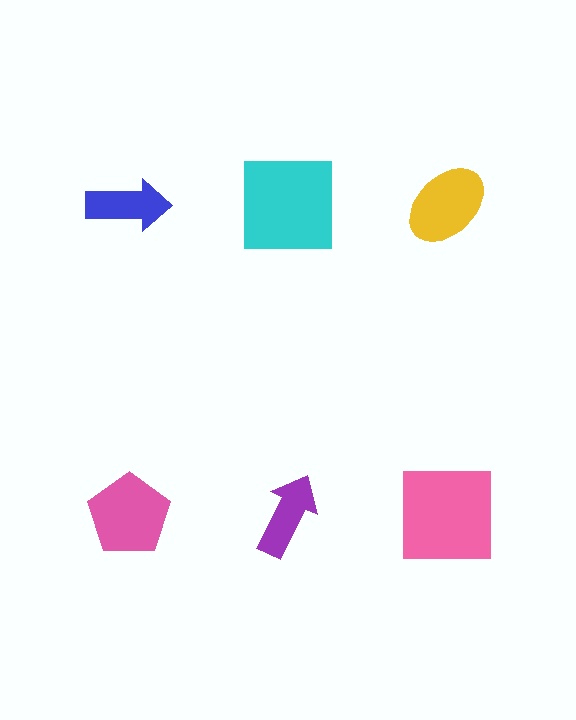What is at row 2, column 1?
A pink pentagon.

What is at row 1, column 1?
A blue arrow.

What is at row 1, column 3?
A yellow ellipse.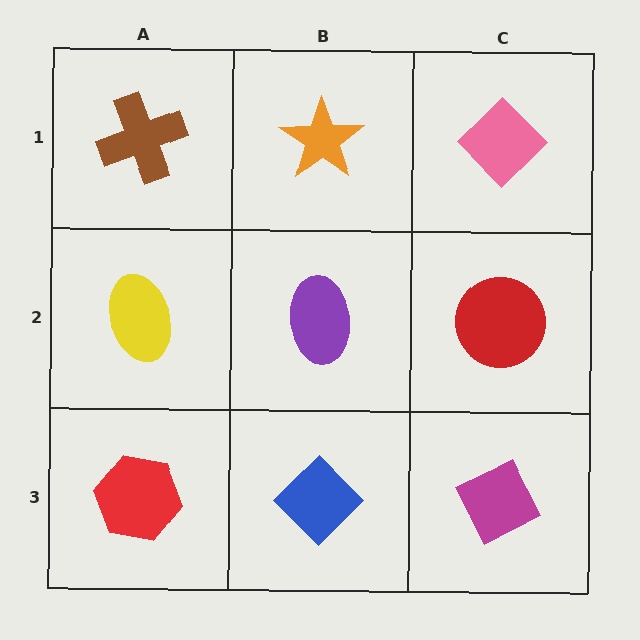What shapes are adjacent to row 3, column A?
A yellow ellipse (row 2, column A), a blue diamond (row 3, column B).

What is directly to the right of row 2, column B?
A red circle.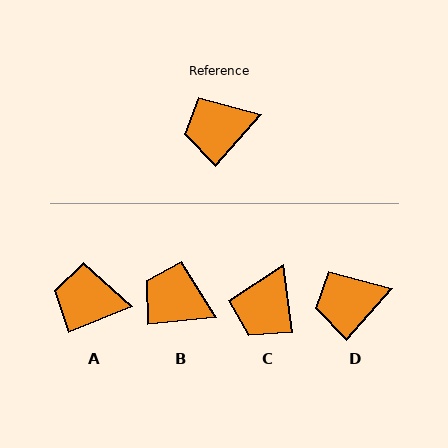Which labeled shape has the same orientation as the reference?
D.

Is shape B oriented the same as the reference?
No, it is off by about 42 degrees.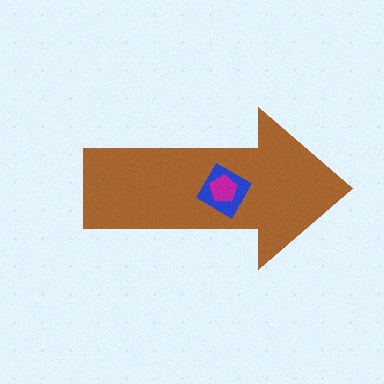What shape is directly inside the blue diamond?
The magenta pentagon.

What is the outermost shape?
The brown arrow.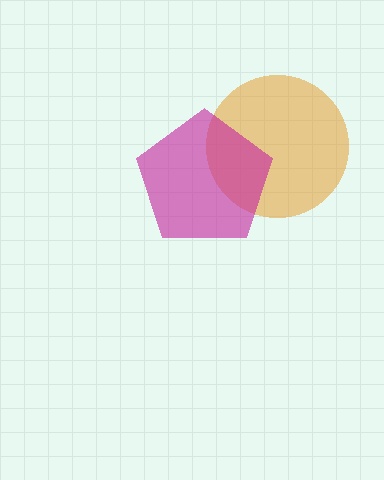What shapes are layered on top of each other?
The layered shapes are: an orange circle, a magenta pentagon.